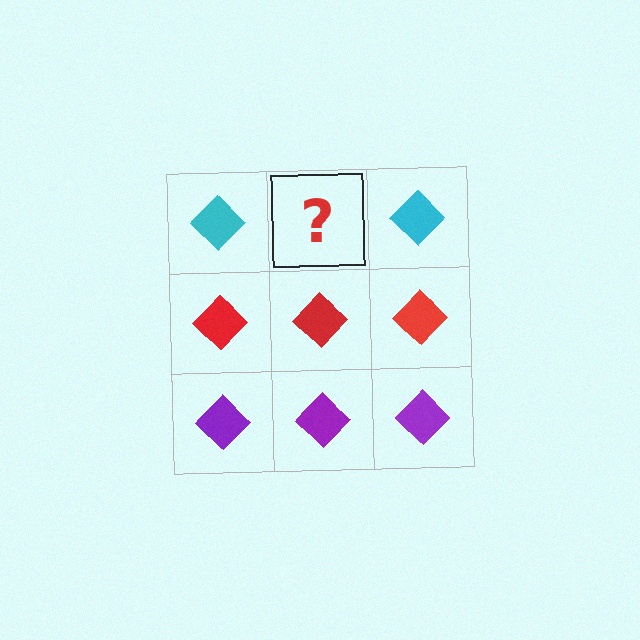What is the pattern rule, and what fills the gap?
The rule is that each row has a consistent color. The gap should be filled with a cyan diamond.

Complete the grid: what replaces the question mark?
The question mark should be replaced with a cyan diamond.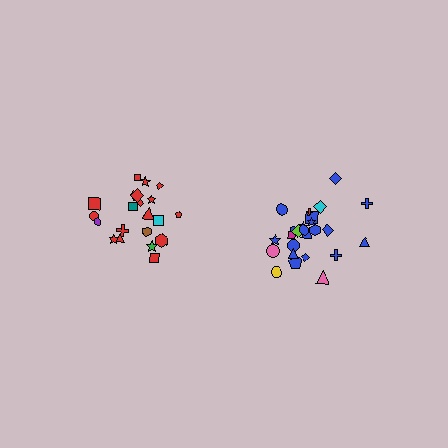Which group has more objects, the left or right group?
The right group.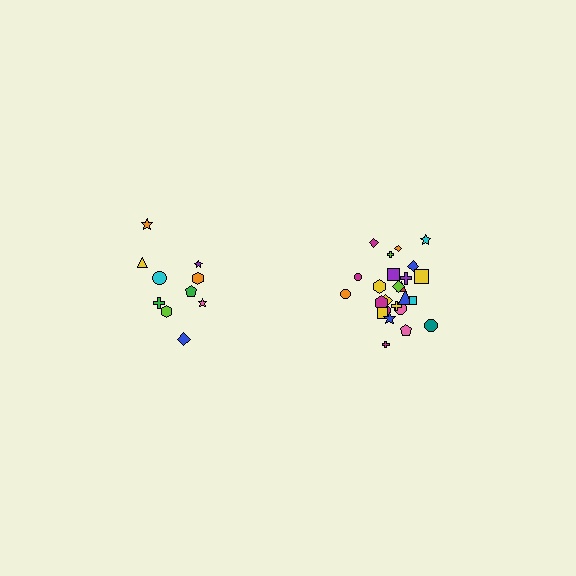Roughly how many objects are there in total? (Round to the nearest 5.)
Roughly 35 objects in total.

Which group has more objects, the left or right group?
The right group.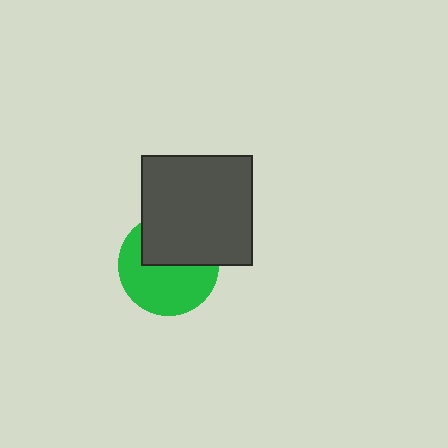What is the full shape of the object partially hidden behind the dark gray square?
The partially hidden object is a green circle.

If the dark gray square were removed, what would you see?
You would see the complete green circle.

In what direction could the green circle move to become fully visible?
The green circle could move down. That would shift it out from behind the dark gray square entirely.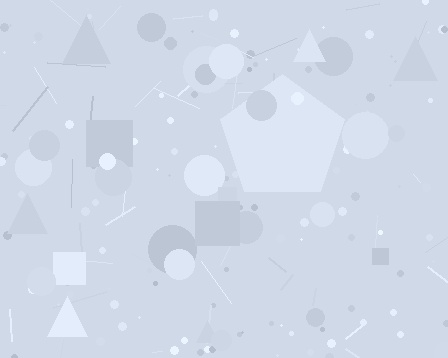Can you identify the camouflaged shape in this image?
The camouflaged shape is a pentagon.